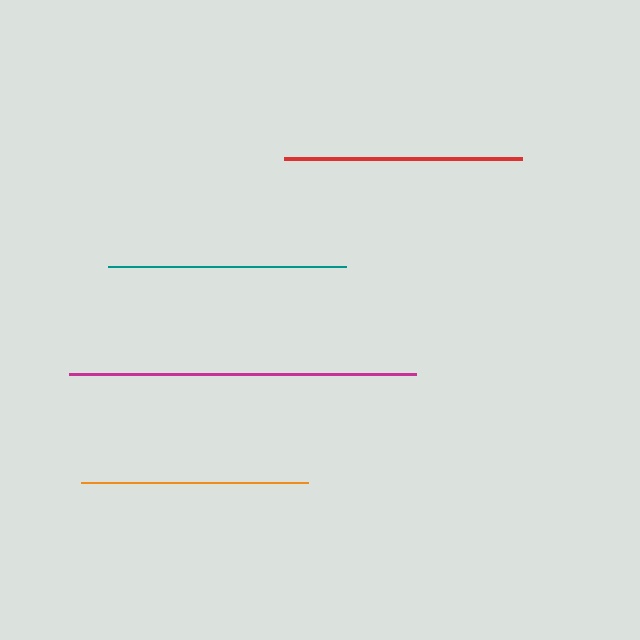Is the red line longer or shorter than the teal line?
The teal line is longer than the red line.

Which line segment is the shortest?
The orange line is the shortest at approximately 227 pixels.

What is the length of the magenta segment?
The magenta segment is approximately 347 pixels long.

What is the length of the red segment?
The red segment is approximately 237 pixels long.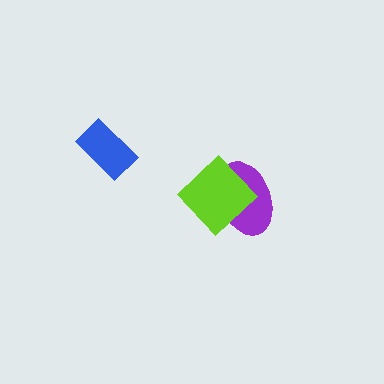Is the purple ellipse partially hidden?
Yes, it is partially covered by another shape.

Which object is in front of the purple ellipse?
The lime diamond is in front of the purple ellipse.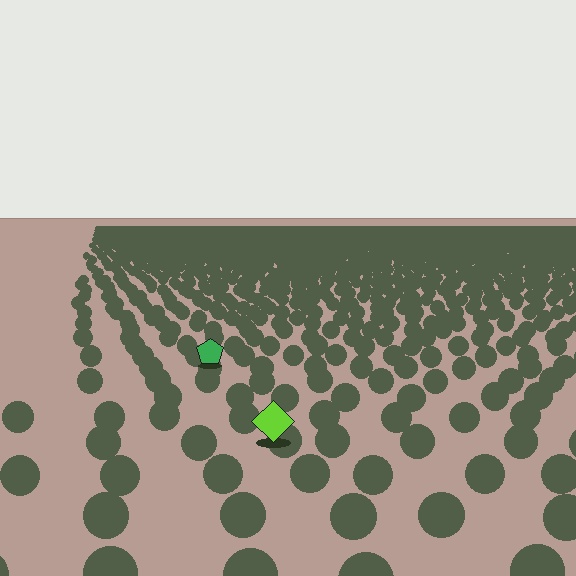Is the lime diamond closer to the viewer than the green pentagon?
Yes. The lime diamond is closer — you can tell from the texture gradient: the ground texture is coarser near it.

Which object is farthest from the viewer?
The green pentagon is farthest from the viewer. It appears smaller and the ground texture around it is denser.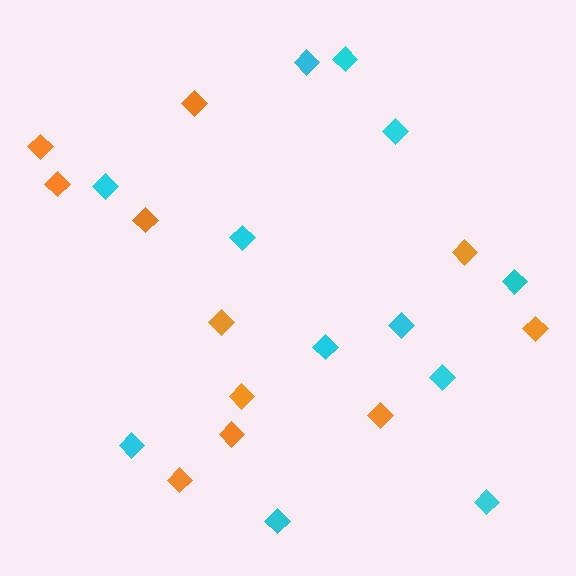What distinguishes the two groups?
There are 2 groups: one group of orange diamonds (11) and one group of cyan diamonds (12).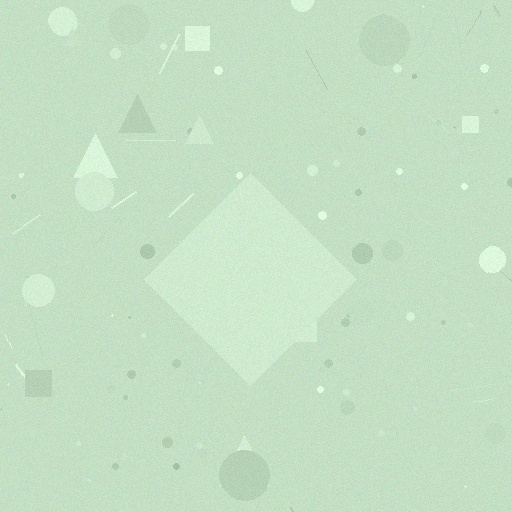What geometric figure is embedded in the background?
A diamond is embedded in the background.